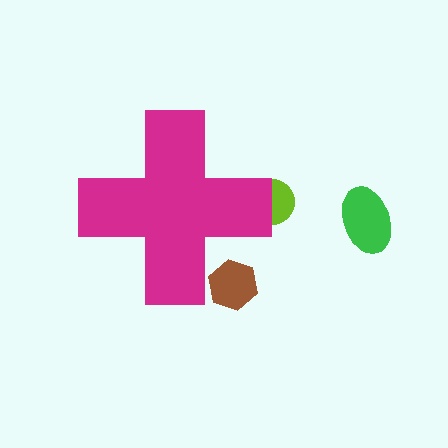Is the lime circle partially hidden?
Yes, the lime circle is partially hidden behind the magenta cross.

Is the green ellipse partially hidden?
No, the green ellipse is fully visible.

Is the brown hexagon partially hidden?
Yes, the brown hexagon is partially hidden behind the magenta cross.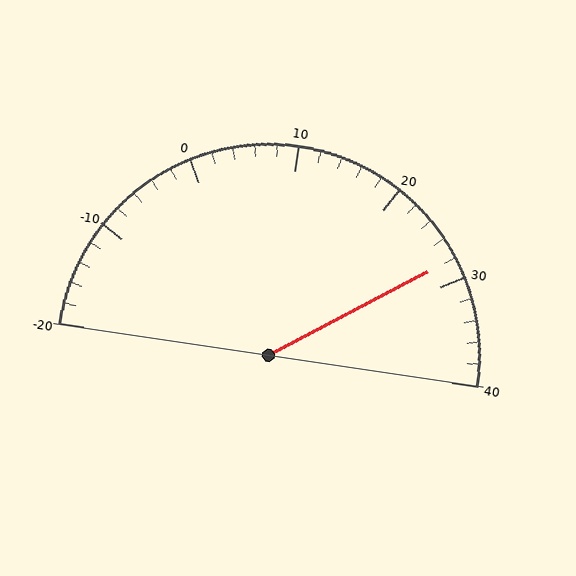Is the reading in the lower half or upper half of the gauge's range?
The reading is in the upper half of the range (-20 to 40).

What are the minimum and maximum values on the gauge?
The gauge ranges from -20 to 40.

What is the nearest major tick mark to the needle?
The nearest major tick mark is 30.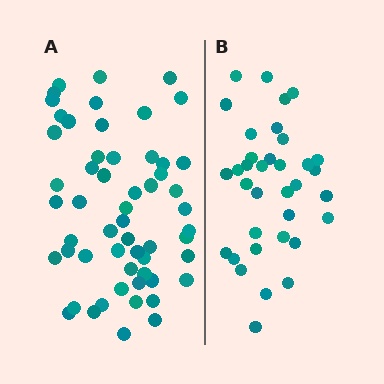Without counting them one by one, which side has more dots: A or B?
Region A (the left region) has more dots.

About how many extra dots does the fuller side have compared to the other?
Region A has approximately 20 more dots than region B.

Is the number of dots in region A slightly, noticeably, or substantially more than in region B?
Region A has substantially more. The ratio is roughly 1.6 to 1.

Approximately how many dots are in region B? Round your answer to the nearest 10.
About 40 dots. (The exact count is 35, which rounds to 40.)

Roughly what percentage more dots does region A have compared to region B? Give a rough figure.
About 60% more.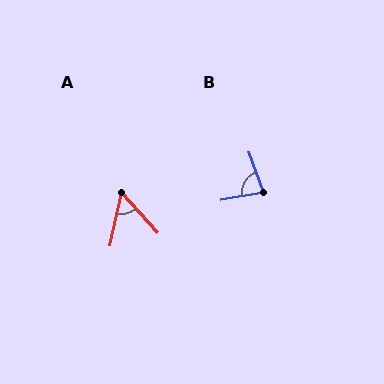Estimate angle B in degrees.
Approximately 80 degrees.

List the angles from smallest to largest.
A (54°), B (80°).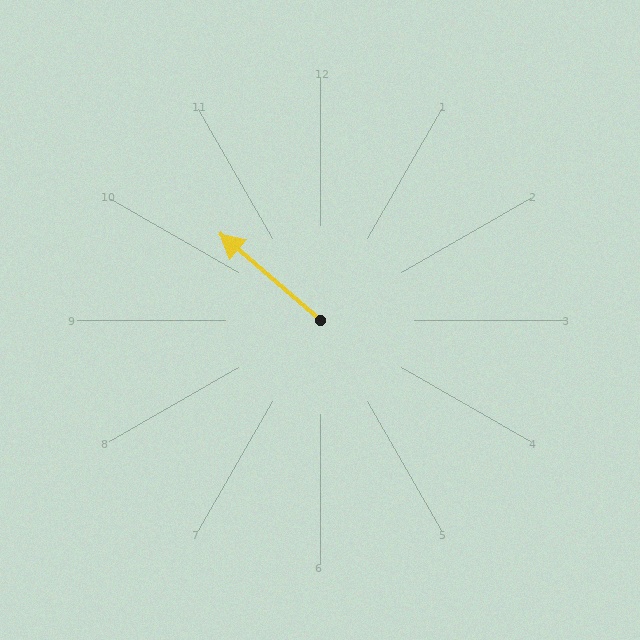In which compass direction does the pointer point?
Northwest.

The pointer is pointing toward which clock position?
Roughly 10 o'clock.